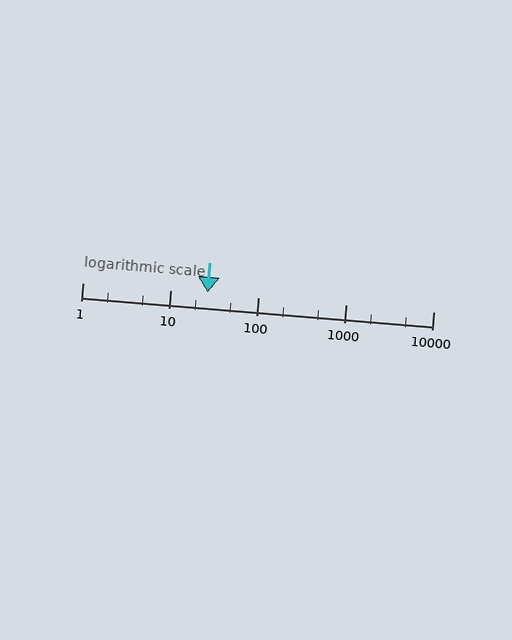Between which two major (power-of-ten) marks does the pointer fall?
The pointer is between 10 and 100.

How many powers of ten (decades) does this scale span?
The scale spans 4 decades, from 1 to 10000.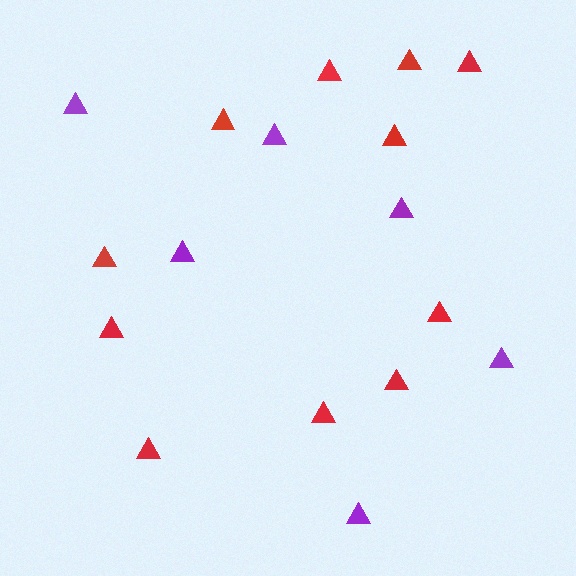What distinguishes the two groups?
There are 2 groups: one group of red triangles (11) and one group of purple triangles (6).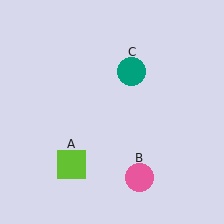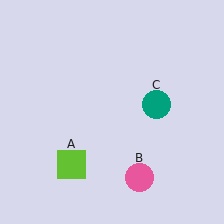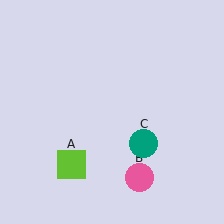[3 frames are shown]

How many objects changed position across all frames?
1 object changed position: teal circle (object C).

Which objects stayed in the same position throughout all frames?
Lime square (object A) and pink circle (object B) remained stationary.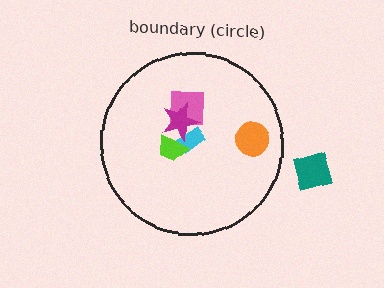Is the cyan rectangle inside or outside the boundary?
Inside.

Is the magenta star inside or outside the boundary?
Inside.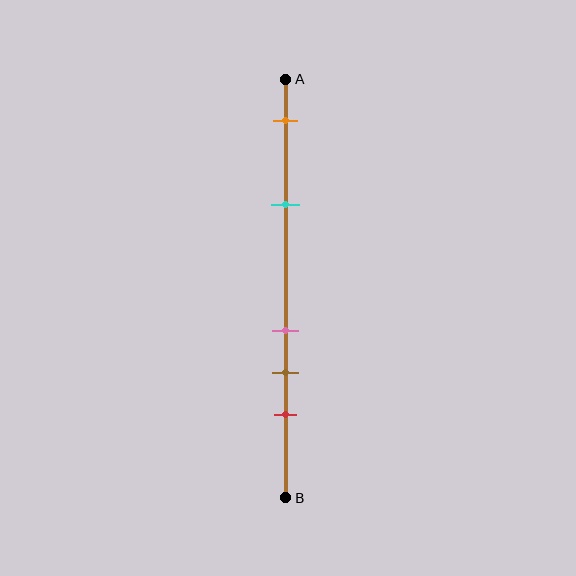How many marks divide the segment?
There are 5 marks dividing the segment.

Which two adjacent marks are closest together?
The pink and brown marks are the closest adjacent pair.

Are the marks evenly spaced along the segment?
No, the marks are not evenly spaced.